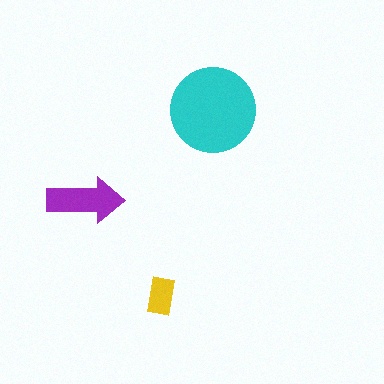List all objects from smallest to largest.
The yellow rectangle, the purple arrow, the cyan circle.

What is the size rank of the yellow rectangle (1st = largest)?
3rd.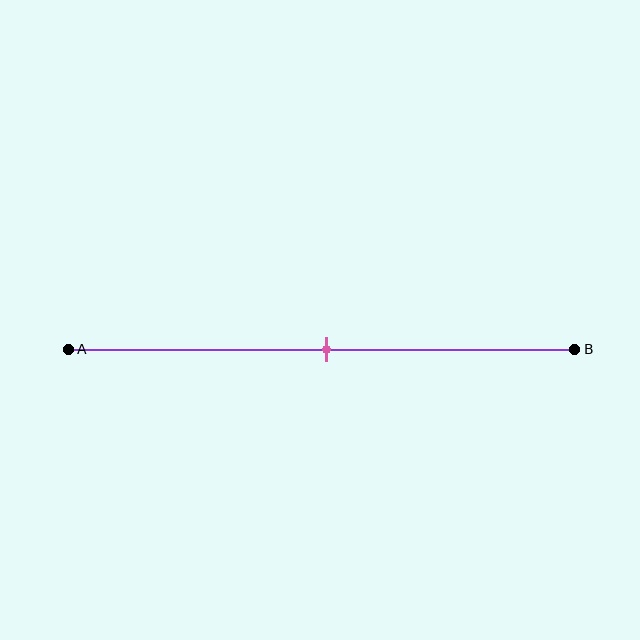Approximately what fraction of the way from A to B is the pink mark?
The pink mark is approximately 50% of the way from A to B.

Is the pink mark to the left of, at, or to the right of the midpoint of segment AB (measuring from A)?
The pink mark is approximately at the midpoint of segment AB.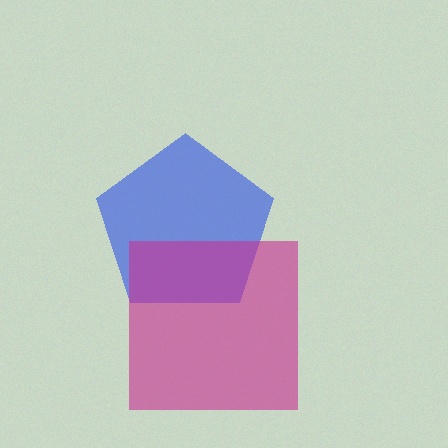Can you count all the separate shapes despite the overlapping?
Yes, there are 2 separate shapes.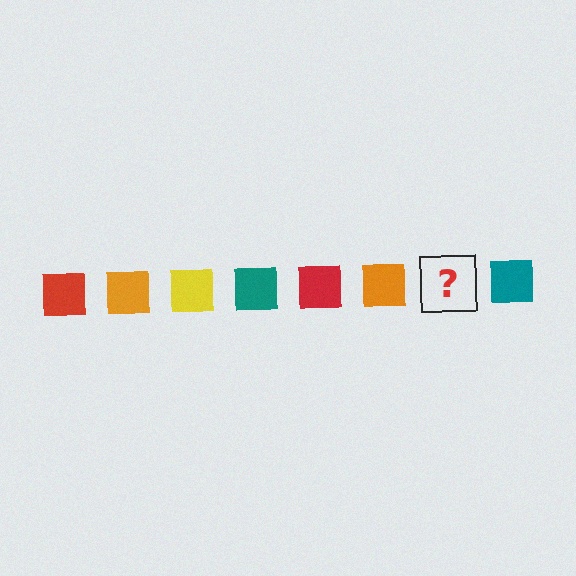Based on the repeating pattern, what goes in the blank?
The blank should be a yellow square.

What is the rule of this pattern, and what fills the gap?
The rule is that the pattern cycles through red, orange, yellow, teal squares. The gap should be filled with a yellow square.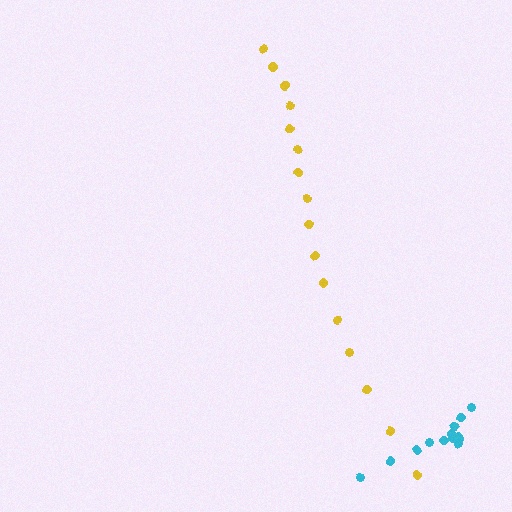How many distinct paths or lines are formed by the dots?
There are 2 distinct paths.